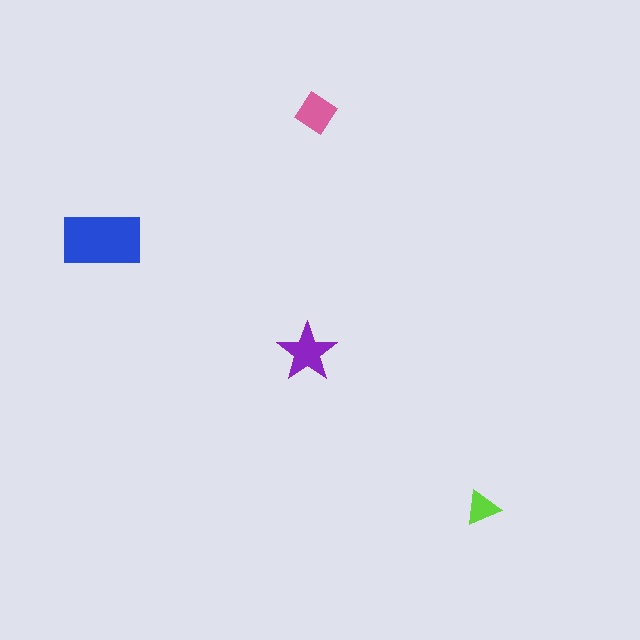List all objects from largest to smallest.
The blue rectangle, the purple star, the pink diamond, the lime triangle.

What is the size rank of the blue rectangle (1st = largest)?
1st.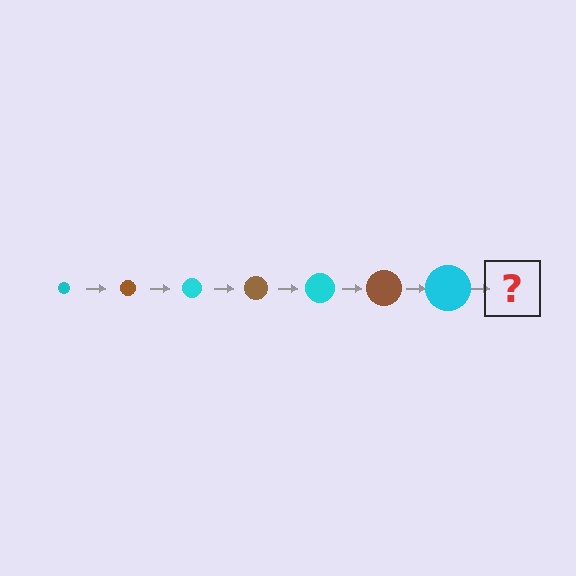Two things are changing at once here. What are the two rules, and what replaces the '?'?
The two rules are that the circle grows larger each step and the color cycles through cyan and brown. The '?' should be a brown circle, larger than the previous one.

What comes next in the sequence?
The next element should be a brown circle, larger than the previous one.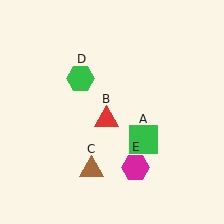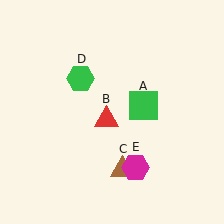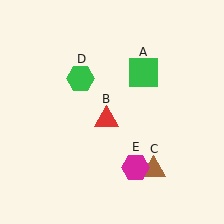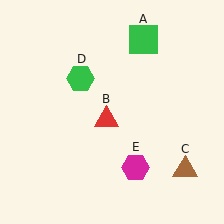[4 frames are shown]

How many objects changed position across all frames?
2 objects changed position: green square (object A), brown triangle (object C).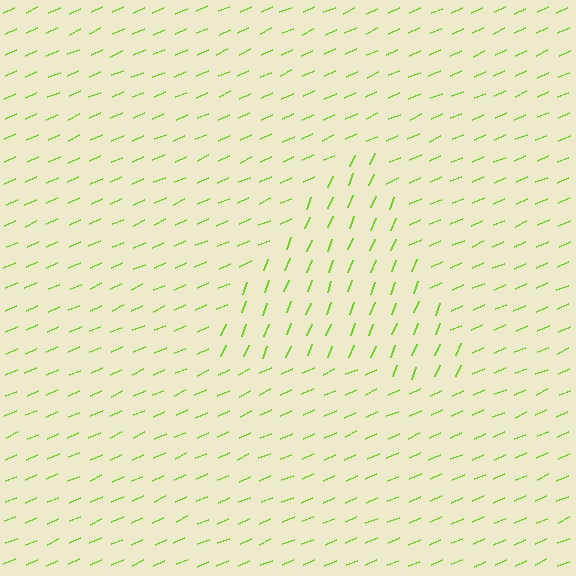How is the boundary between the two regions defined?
The boundary is defined purely by a change in line orientation (approximately 45 degrees difference). All lines are the same color and thickness.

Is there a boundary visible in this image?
Yes, there is a texture boundary formed by a change in line orientation.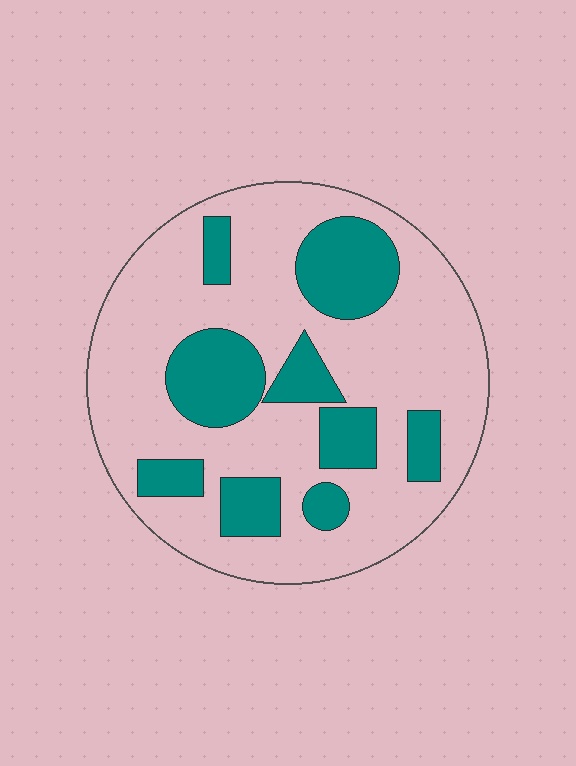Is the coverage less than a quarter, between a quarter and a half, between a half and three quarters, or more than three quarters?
Between a quarter and a half.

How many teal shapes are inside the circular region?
9.